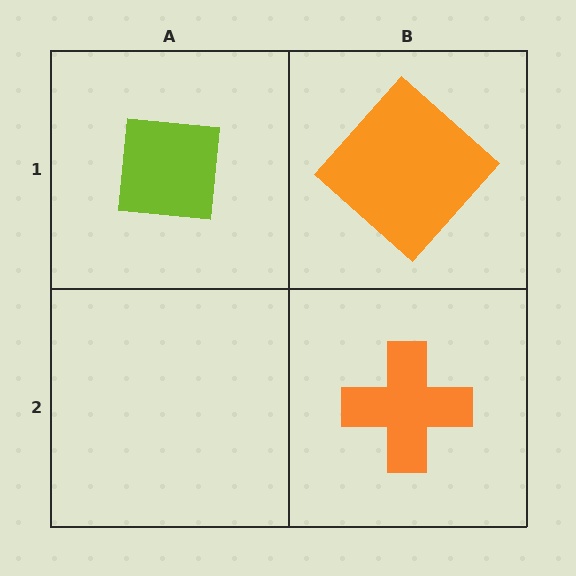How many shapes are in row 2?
1 shape.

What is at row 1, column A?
A lime square.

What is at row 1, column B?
An orange diamond.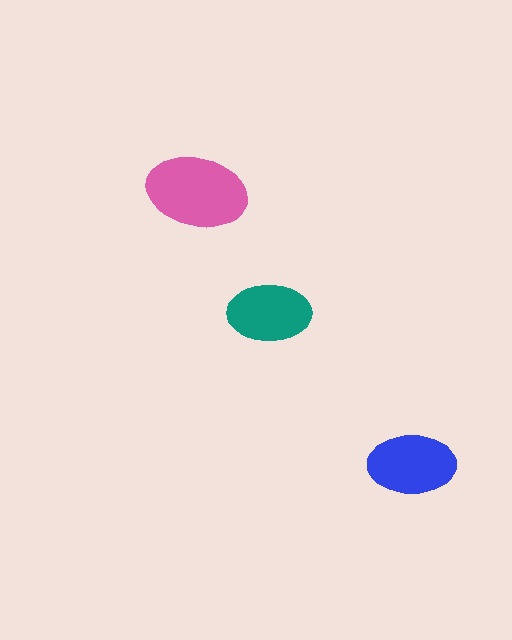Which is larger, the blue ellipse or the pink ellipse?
The pink one.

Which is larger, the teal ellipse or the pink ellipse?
The pink one.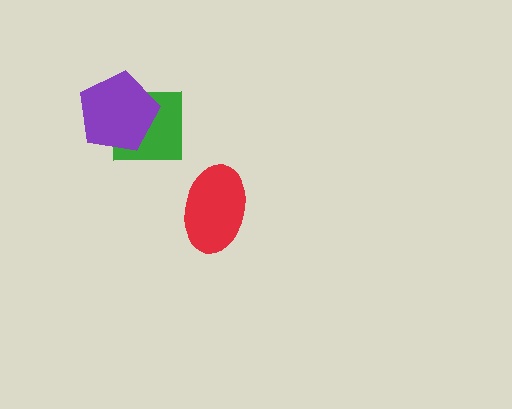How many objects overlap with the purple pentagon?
1 object overlaps with the purple pentagon.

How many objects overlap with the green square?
1 object overlaps with the green square.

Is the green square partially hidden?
Yes, it is partially covered by another shape.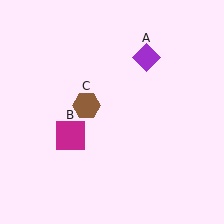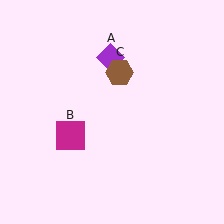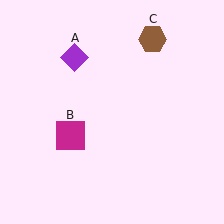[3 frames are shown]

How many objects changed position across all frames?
2 objects changed position: purple diamond (object A), brown hexagon (object C).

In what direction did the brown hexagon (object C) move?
The brown hexagon (object C) moved up and to the right.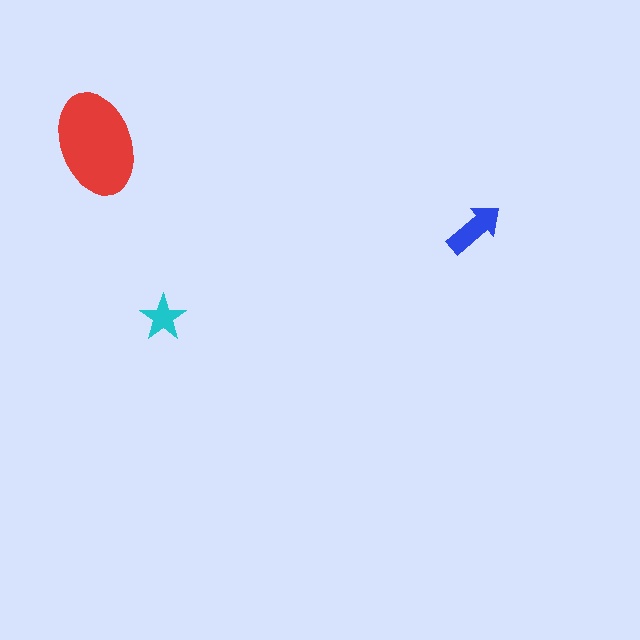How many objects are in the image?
There are 3 objects in the image.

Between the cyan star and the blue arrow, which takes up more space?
The blue arrow.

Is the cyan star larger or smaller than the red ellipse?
Smaller.